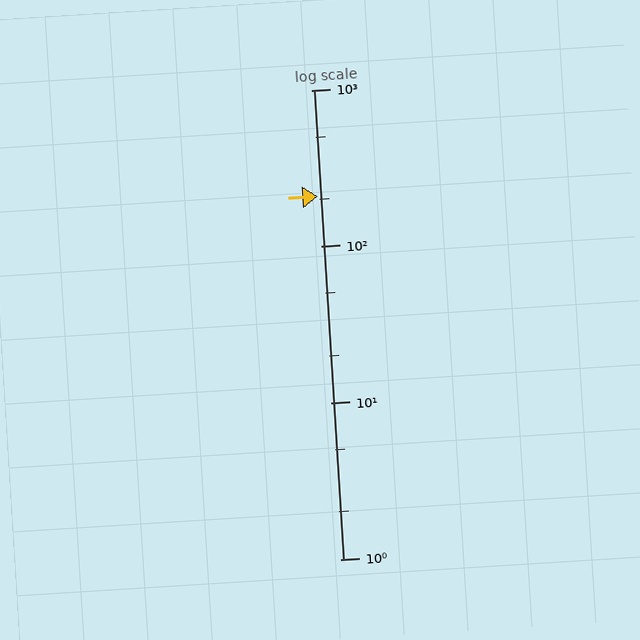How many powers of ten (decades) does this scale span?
The scale spans 3 decades, from 1 to 1000.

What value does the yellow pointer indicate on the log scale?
The pointer indicates approximately 210.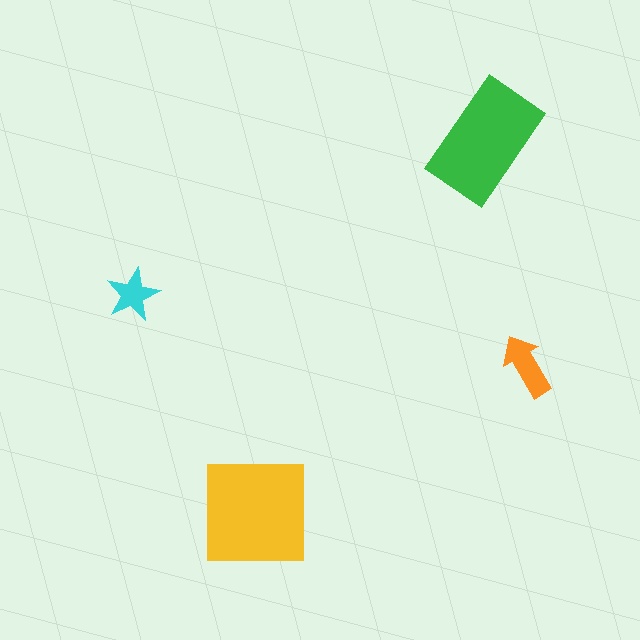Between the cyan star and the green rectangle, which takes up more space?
The green rectangle.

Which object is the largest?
The yellow square.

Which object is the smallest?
The cyan star.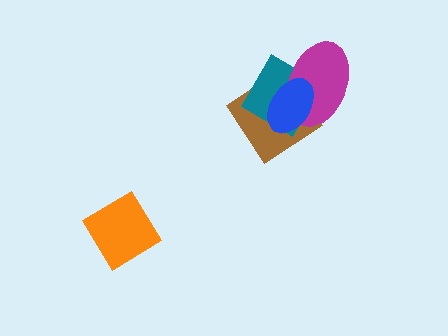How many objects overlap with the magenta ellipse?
3 objects overlap with the magenta ellipse.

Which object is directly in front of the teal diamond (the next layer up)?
The magenta ellipse is directly in front of the teal diamond.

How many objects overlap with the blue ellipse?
3 objects overlap with the blue ellipse.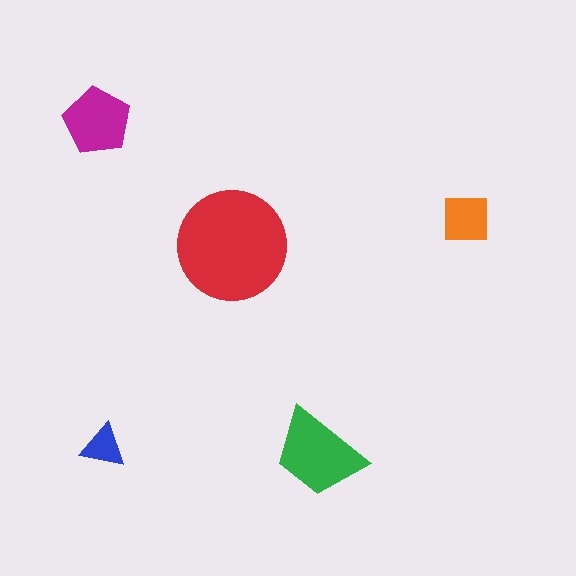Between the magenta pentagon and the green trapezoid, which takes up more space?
The green trapezoid.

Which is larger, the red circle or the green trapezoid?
The red circle.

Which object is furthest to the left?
The magenta pentagon is leftmost.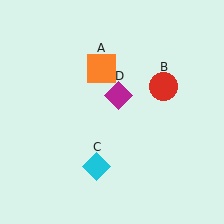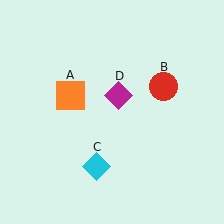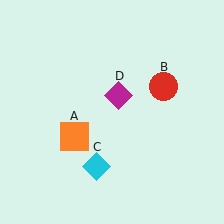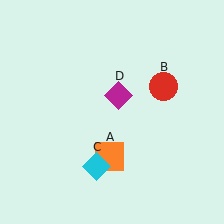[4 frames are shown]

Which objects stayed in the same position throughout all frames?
Red circle (object B) and cyan diamond (object C) and magenta diamond (object D) remained stationary.